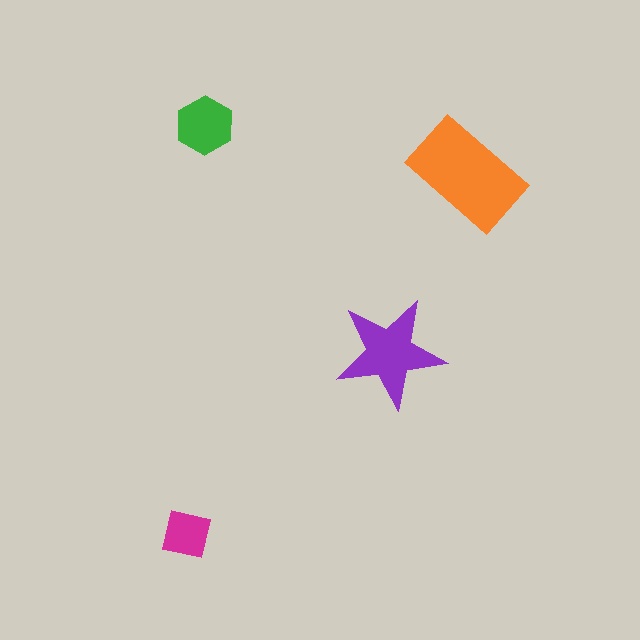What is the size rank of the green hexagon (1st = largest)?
3rd.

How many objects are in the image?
There are 4 objects in the image.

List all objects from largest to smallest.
The orange rectangle, the purple star, the green hexagon, the magenta square.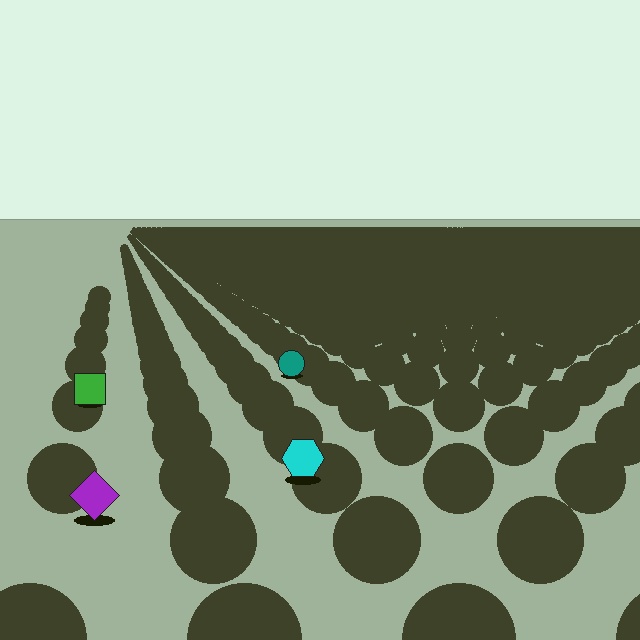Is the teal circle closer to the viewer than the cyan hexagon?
No. The cyan hexagon is closer — you can tell from the texture gradient: the ground texture is coarser near it.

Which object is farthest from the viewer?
The teal circle is farthest from the viewer. It appears smaller and the ground texture around it is denser.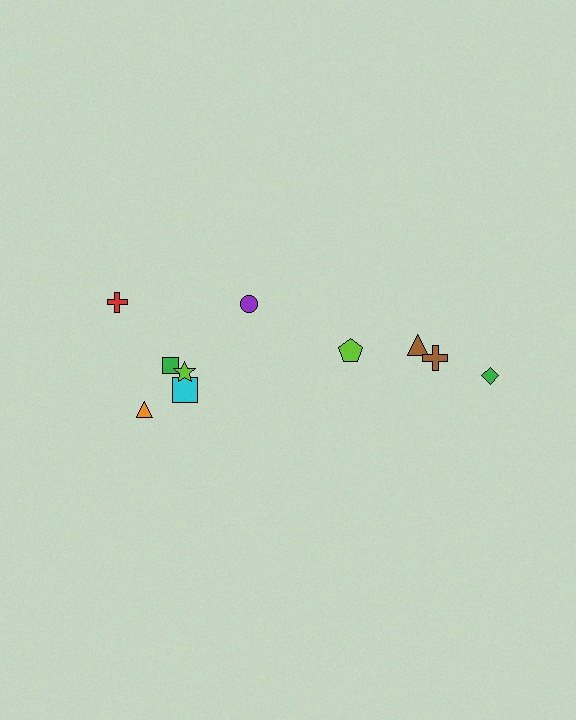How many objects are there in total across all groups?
There are 10 objects.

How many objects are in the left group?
There are 6 objects.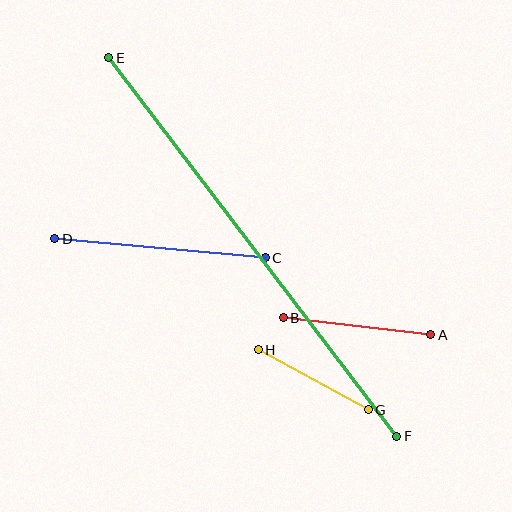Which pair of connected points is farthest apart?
Points E and F are farthest apart.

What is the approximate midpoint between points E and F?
The midpoint is at approximately (253, 247) pixels.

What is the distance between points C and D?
The distance is approximately 211 pixels.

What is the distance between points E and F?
The distance is approximately 476 pixels.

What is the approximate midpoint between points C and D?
The midpoint is at approximately (160, 248) pixels.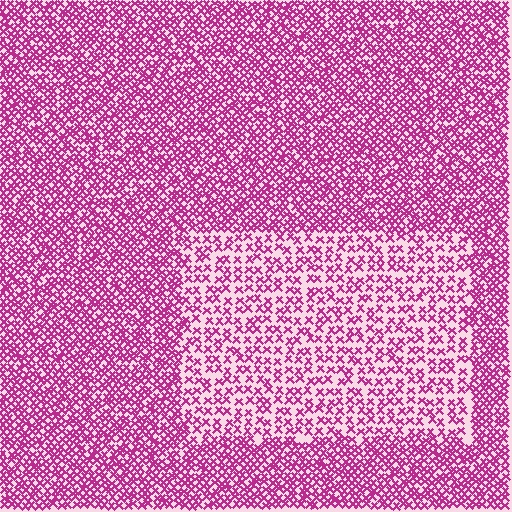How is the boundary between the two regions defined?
The boundary is defined by a change in element density (approximately 2.0x ratio). All elements are the same color, size, and shape.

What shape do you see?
I see a rectangle.